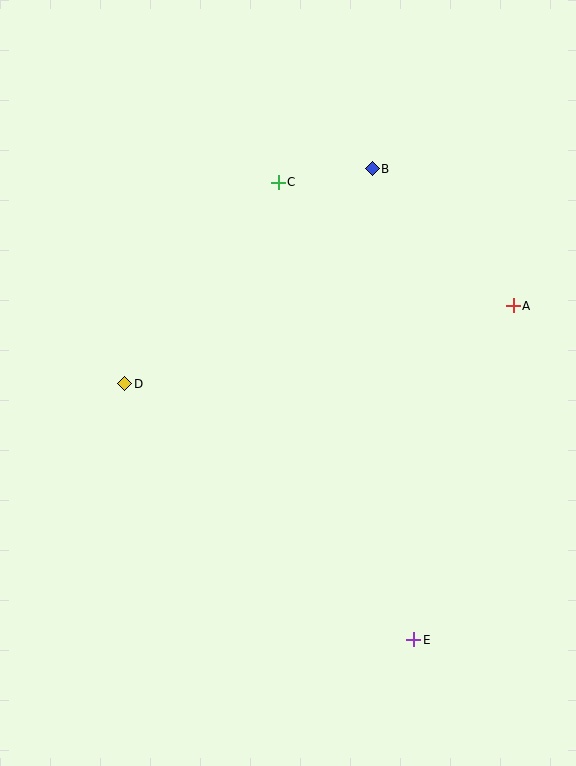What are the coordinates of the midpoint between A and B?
The midpoint between A and B is at (443, 237).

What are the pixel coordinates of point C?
Point C is at (278, 182).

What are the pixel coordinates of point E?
Point E is at (414, 640).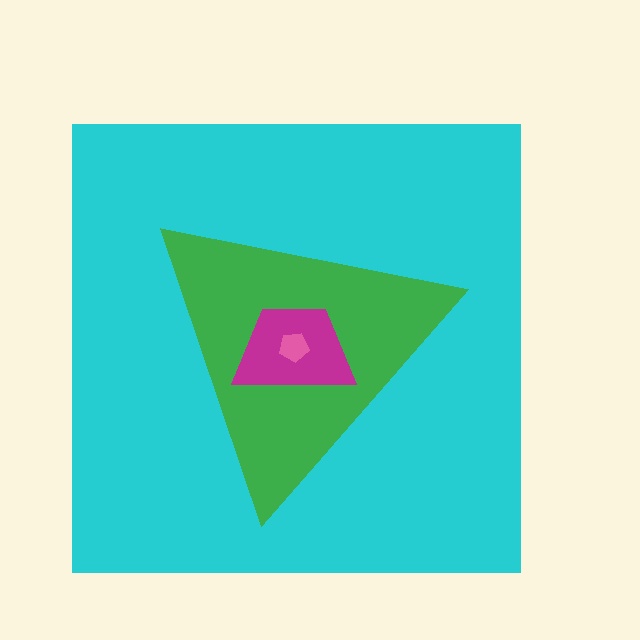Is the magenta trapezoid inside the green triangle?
Yes.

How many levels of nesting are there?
4.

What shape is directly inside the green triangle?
The magenta trapezoid.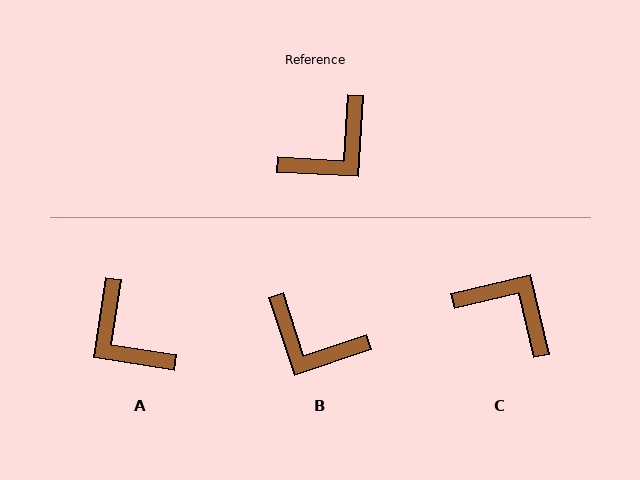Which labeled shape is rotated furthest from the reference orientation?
C, about 106 degrees away.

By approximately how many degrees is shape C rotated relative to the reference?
Approximately 106 degrees counter-clockwise.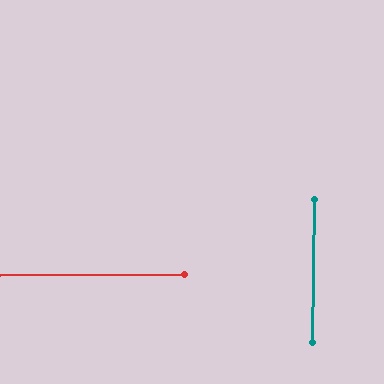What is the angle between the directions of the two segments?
Approximately 89 degrees.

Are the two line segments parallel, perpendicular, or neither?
Perpendicular — they meet at approximately 89°.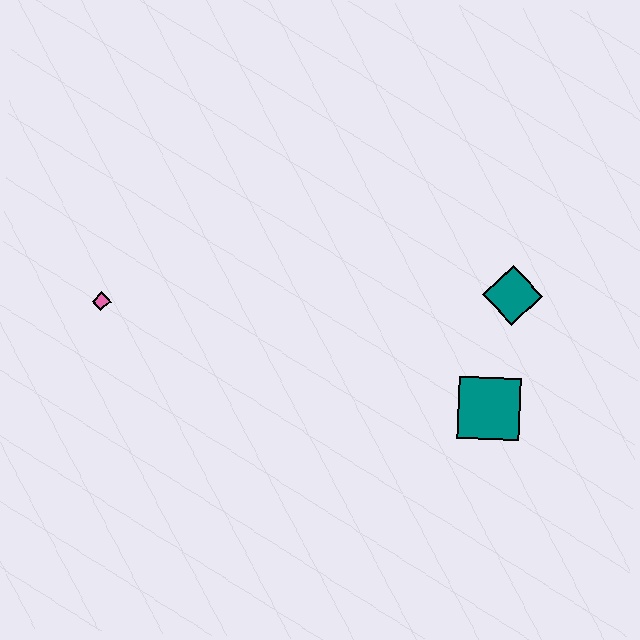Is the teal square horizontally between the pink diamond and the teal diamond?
Yes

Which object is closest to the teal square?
The teal diamond is closest to the teal square.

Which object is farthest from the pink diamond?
The teal diamond is farthest from the pink diamond.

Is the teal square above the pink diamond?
No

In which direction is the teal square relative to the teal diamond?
The teal square is below the teal diamond.